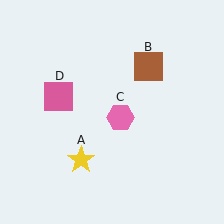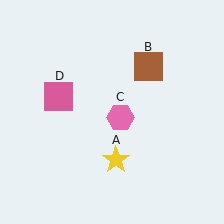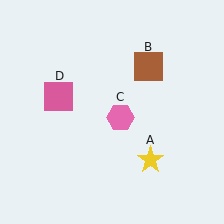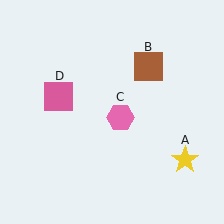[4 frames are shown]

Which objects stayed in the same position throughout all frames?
Brown square (object B) and pink hexagon (object C) and pink square (object D) remained stationary.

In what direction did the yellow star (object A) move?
The yellow star (object A) moved right.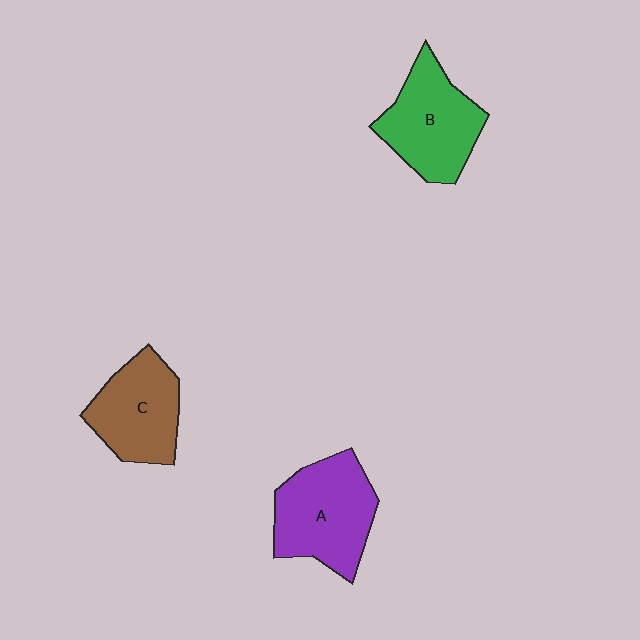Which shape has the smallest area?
Shape C (brown).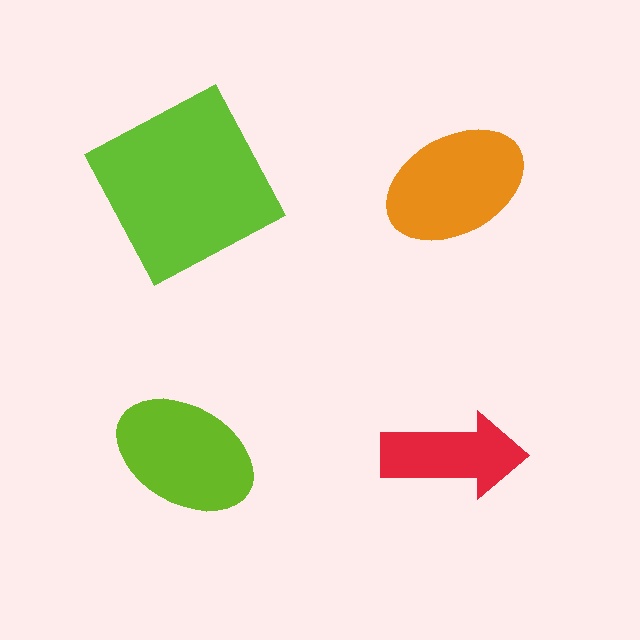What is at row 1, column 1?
A lime square.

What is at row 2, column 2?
A red arrow.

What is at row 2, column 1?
A lime ellipse.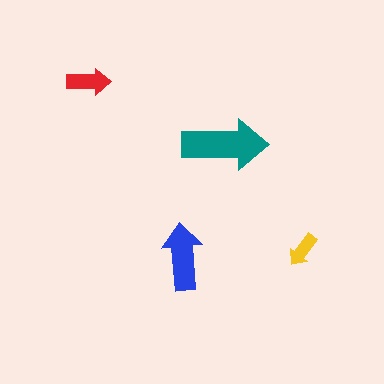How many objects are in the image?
There are 4 objects in the image.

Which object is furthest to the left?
The red arrow is leftmost.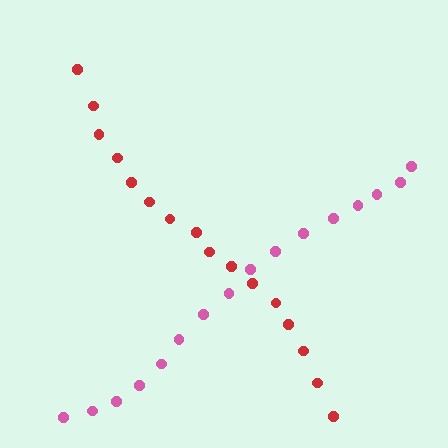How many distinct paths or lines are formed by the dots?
There are 2 distinct paths.